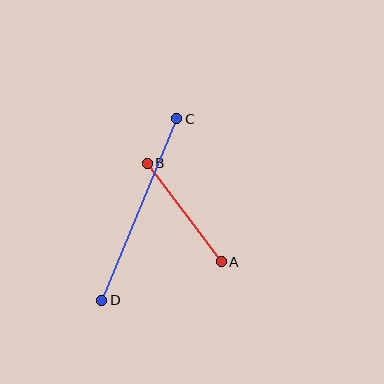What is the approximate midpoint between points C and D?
The midpoint is at approximately (139, 210) pixels.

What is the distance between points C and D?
The distance is approximately 196 pixels.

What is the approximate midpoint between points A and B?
The midpoint is at approximately (184, 213) pixels.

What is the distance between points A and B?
The distance is approximately 123 pixels.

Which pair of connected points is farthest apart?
Points C and D are farthest apart.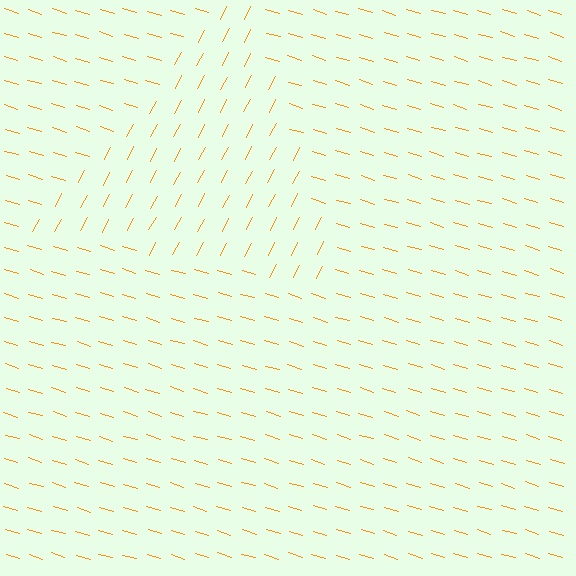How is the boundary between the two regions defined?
The boundary is defined purely by a change in line orientation (approximately 79 degrees difference). All lines are the same color and thickness.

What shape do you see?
I see a triangle.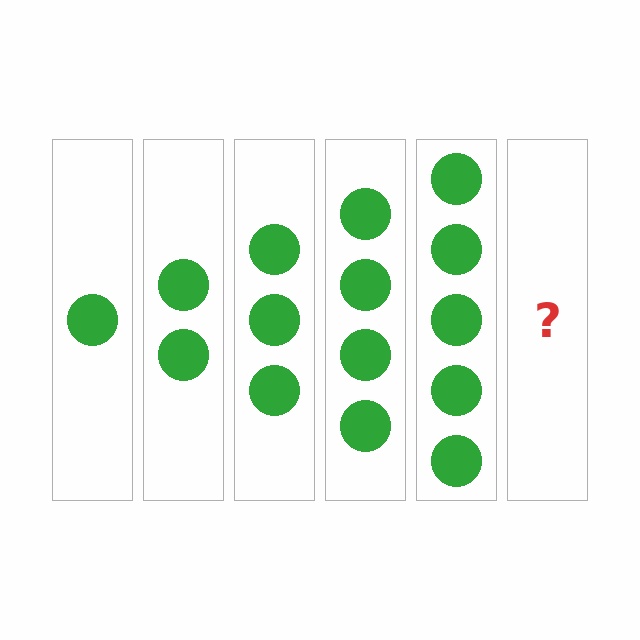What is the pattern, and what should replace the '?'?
The pattern is that each step adds one more circle. The '?' should be 6 circles.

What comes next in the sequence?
The next element should be 6 circles.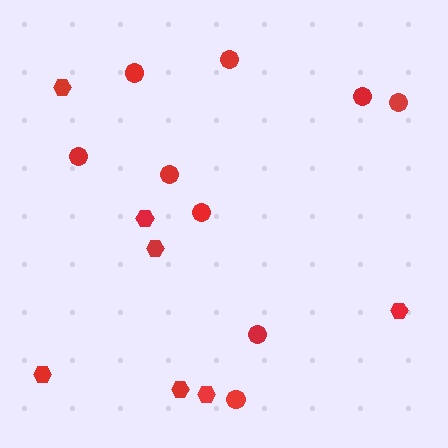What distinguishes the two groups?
There are 2 groups: one group of circles (9) and one group of hexagons (7).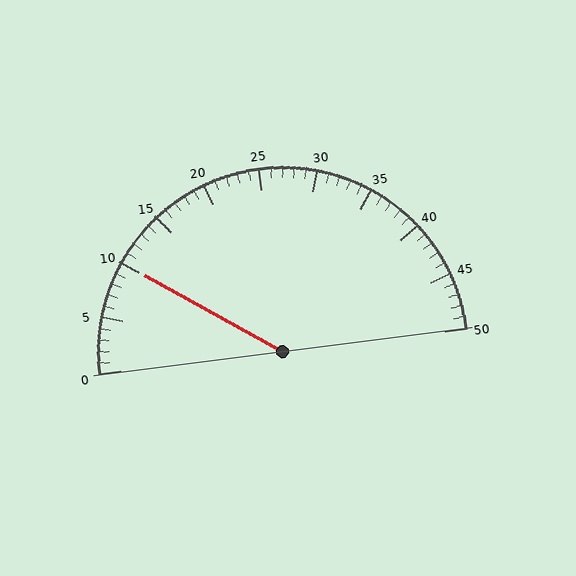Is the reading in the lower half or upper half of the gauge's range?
The reading is in the lower half of the range (0 to 50).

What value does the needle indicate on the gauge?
The needle indicates approximately 10.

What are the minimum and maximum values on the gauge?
The gauge ranges from 0 to 50.